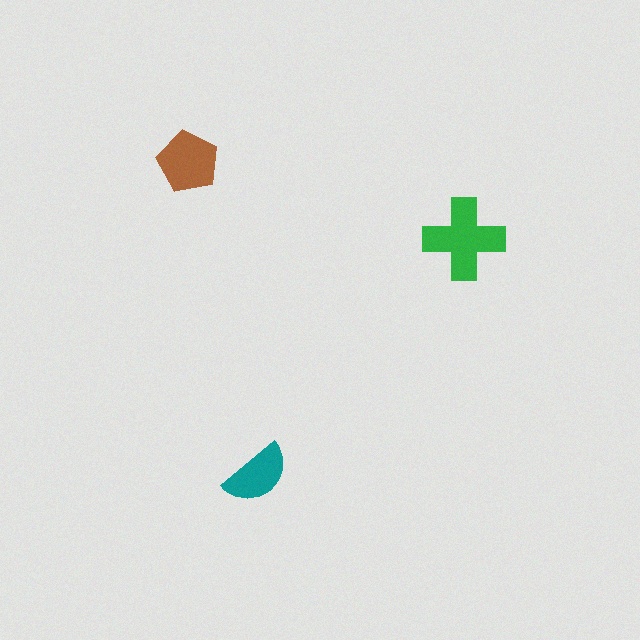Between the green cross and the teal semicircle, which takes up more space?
The green cross.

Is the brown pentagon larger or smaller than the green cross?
Smaller.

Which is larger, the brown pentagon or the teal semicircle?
The brown pentagon.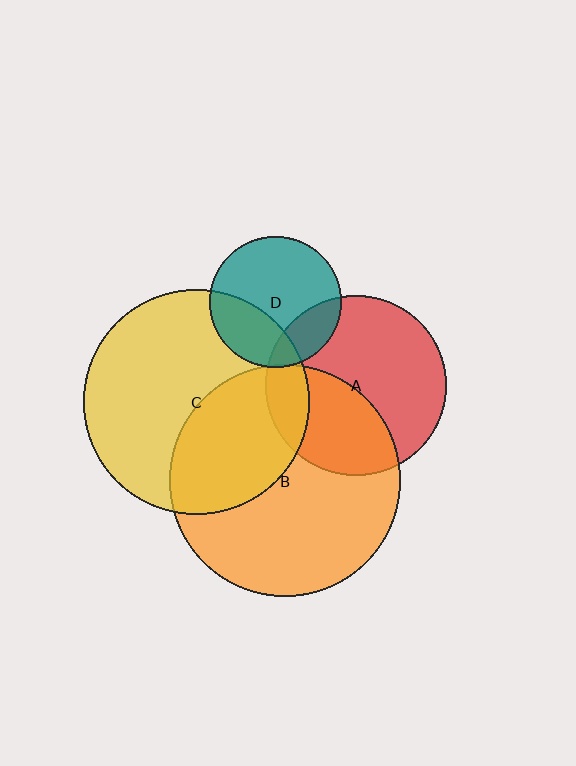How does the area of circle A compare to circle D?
Approximately 1.9 times.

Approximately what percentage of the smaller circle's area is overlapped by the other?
Approximately 15%.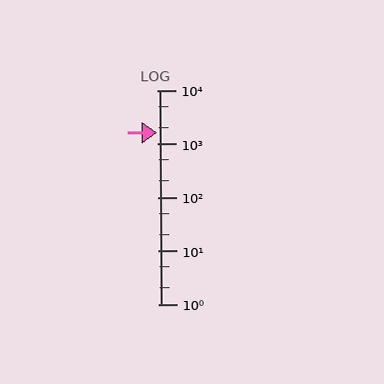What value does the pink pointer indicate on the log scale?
The pointer indicates approximately 1600.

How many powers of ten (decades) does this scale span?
The scale spans 4 decades, from 1 to 10000.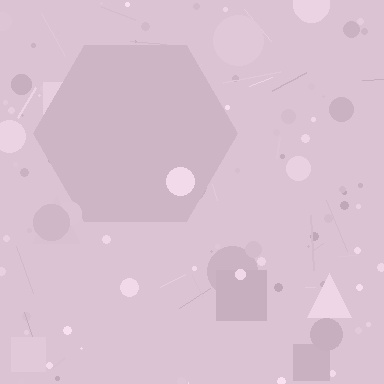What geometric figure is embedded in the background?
A hexagon is embedded in the background.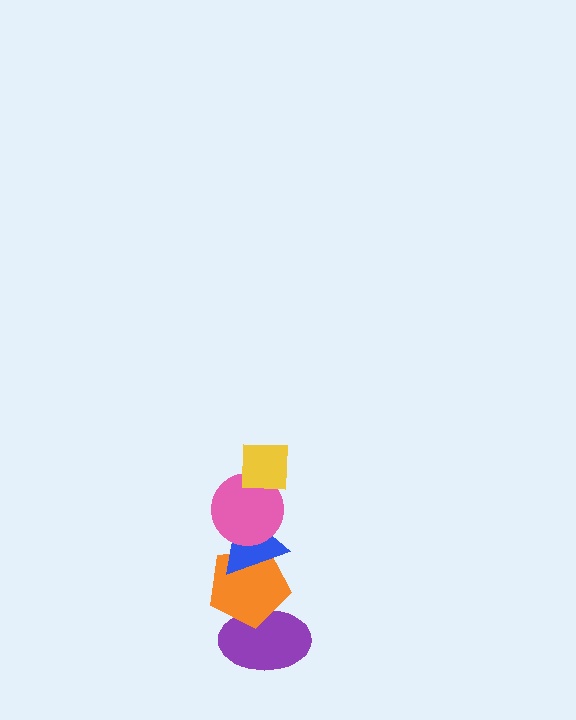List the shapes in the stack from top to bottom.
From top to bottom: the yellow square, the pink circle, the blue triangle, the orange pentagon, the purple ellipse.